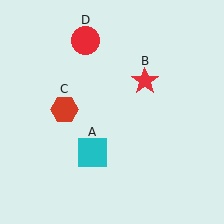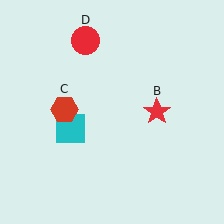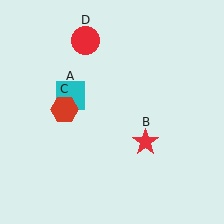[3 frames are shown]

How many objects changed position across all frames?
2 objects changed position: cyan square (object A), red star (object B).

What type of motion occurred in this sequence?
The cyan square (object A), red star (object B) rotated clockwise around the center of the scene.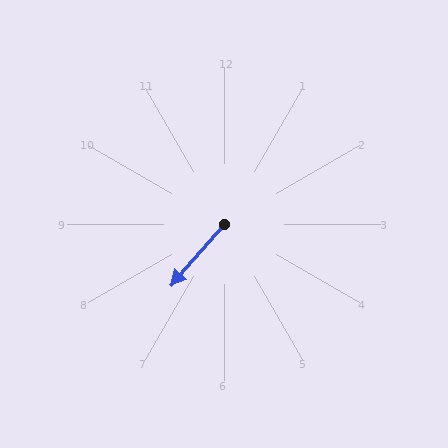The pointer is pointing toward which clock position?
Roughly 7 o'clock.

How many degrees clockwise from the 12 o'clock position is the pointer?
Approximately 221 degrees.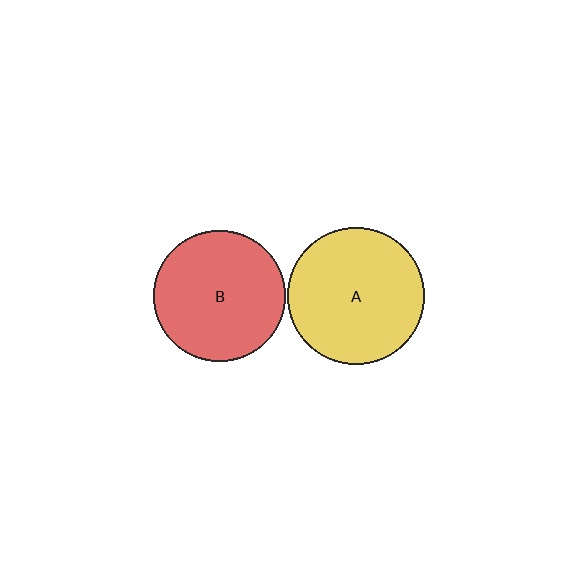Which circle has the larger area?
Circle A (yellow).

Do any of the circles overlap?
No, none of the circles overlap.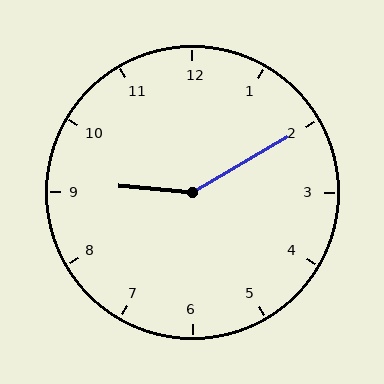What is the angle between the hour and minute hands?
Approximately 145 degrees.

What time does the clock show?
9:10.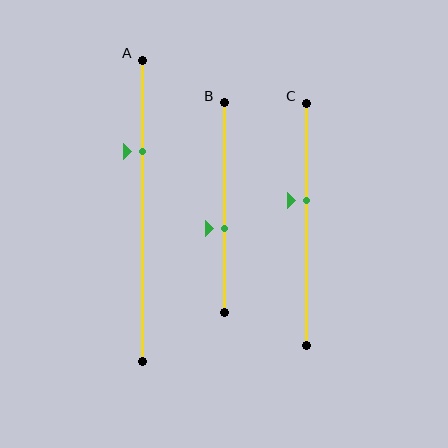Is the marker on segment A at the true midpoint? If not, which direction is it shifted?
No, the marker on segment A is shifted upward by about 20% of the segment length.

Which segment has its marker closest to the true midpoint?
Segment B has its marker closest to the true midpoint.